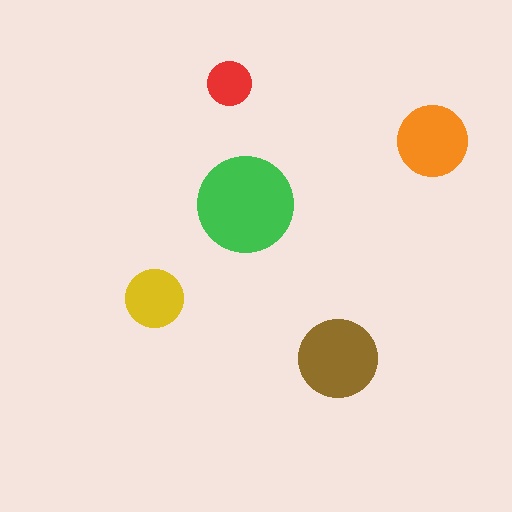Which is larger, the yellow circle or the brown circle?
The brown one.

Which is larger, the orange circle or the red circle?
The orange one.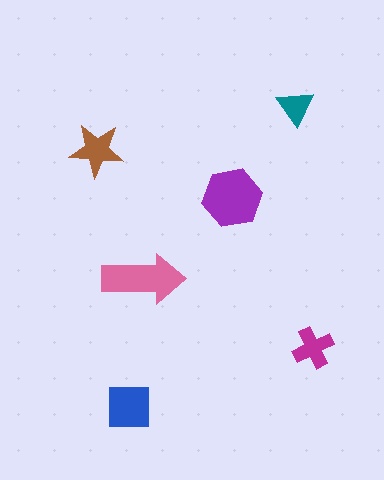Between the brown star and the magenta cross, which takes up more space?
The brown star.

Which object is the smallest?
The teal triangle.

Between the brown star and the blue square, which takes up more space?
The blue square.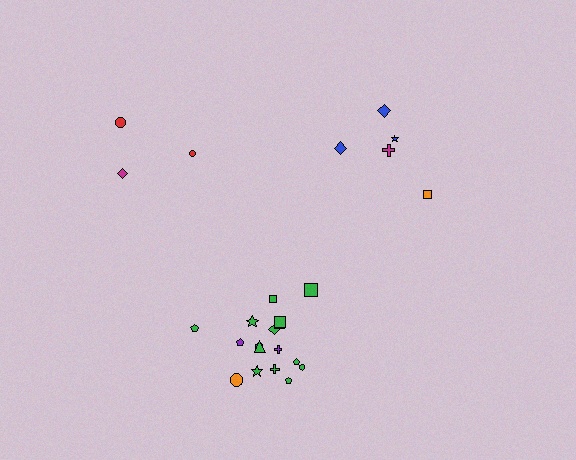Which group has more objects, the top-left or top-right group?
The top-right group.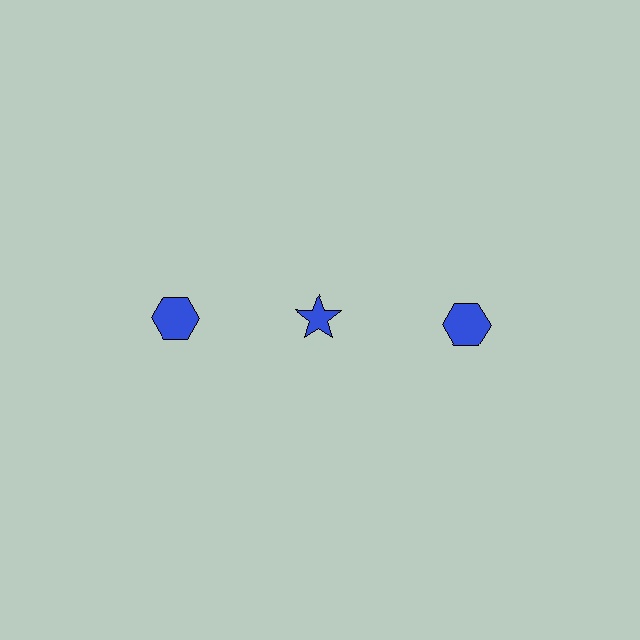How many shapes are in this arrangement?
There are 3 shapes arranged in a grid pattern.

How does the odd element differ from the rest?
It has a different shape: star instead of hexagon.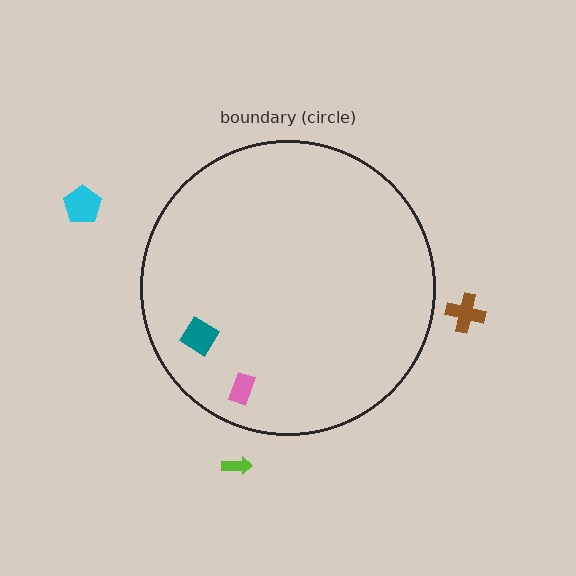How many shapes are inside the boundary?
2 inside, 3 outside.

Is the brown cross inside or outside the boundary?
Outside.